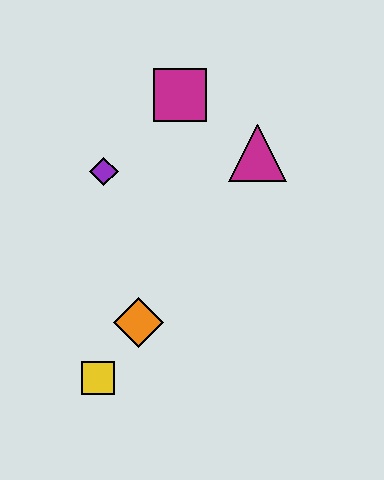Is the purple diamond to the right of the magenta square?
No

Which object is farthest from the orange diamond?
The magenta square is farthest from the orange diamond.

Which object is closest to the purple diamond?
The magenta square is closest to the purple diamond.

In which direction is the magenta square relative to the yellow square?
The magenta square is above the yellow square.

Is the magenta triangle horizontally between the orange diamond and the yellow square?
No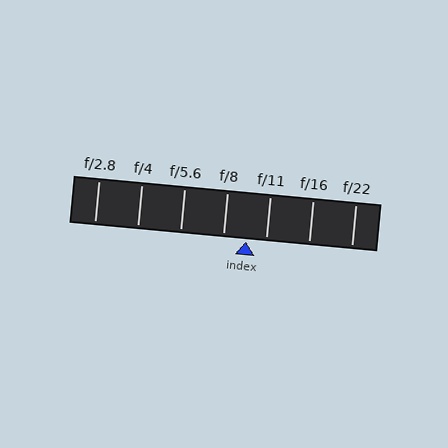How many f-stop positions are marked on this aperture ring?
There are 7 f-stop positions marked.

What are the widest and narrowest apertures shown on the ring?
The widest aperture shown is f/2.8 and the narrowest is f/22.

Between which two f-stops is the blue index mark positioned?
The index mark is between f/8 and f/11.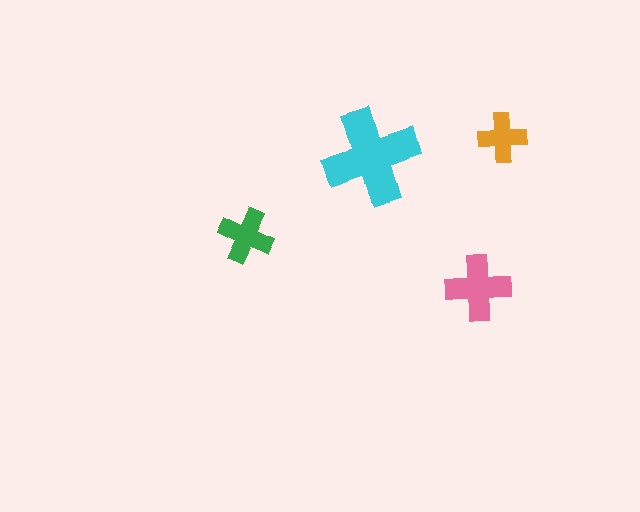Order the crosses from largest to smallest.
the cyan one, the pink one, the green one, the orange one.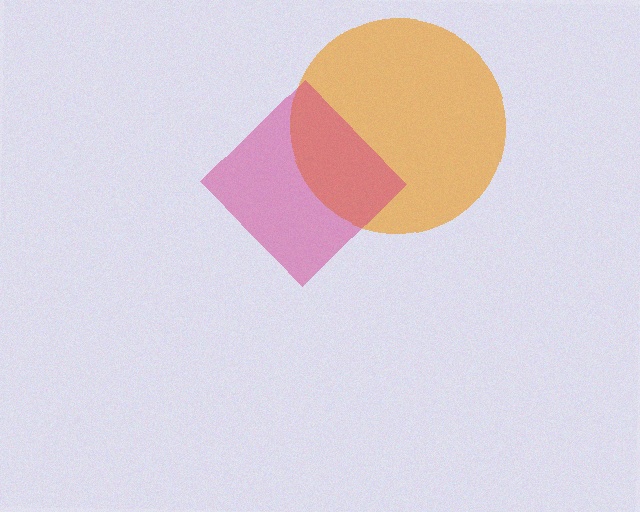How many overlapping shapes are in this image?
There are 2 overlapping shapes in the image.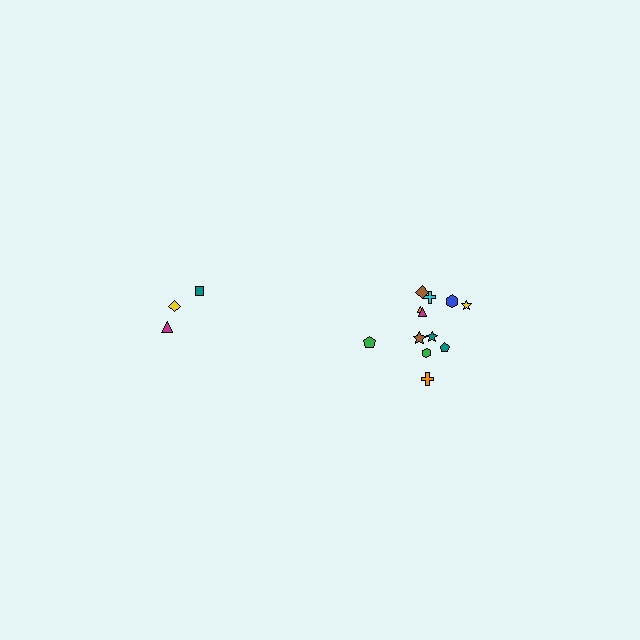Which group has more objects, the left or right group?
The right group.